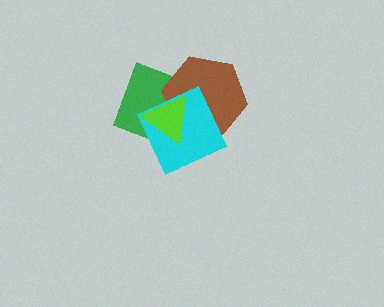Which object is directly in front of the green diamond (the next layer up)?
The brown hexagon is directly in front of the green diamond.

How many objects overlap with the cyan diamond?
3 objects overlap with the cyan diamond.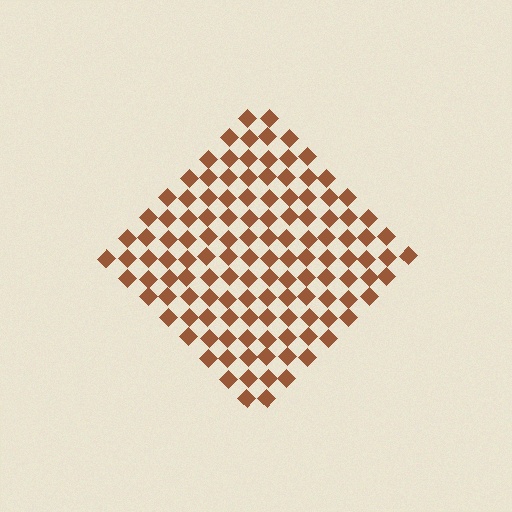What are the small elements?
The small elements are diamonds.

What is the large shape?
The large shape is a diamond.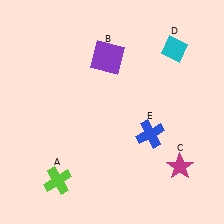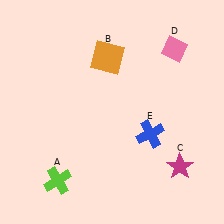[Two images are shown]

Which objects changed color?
B changed from purple to orange. D changed from cyan to pink.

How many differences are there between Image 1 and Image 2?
There are 2 differences between the two images.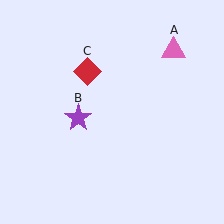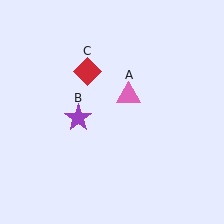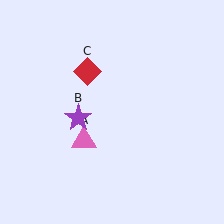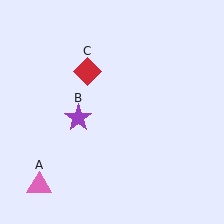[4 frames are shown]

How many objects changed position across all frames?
1 object changed position: pink triangle (object A).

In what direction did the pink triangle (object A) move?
The pink triangle (object A) moved down and to the left.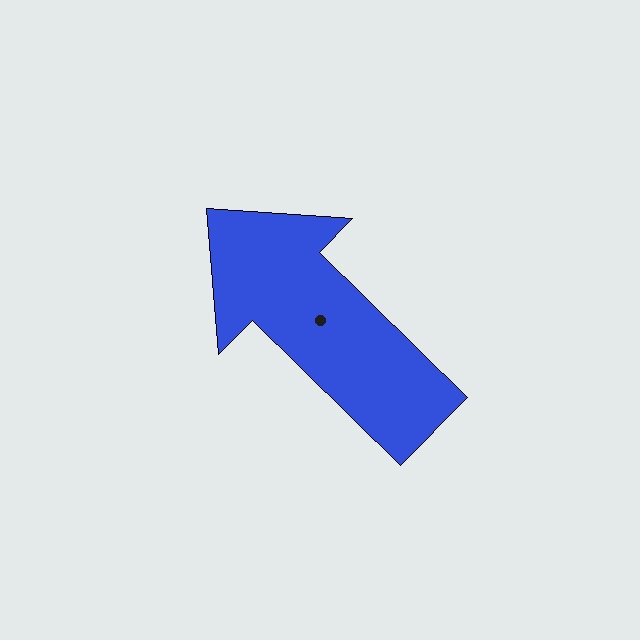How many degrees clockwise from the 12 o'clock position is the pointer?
Approximately 314 degrees.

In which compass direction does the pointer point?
Northwest.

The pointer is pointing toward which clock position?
Roughly 10 o'clock.